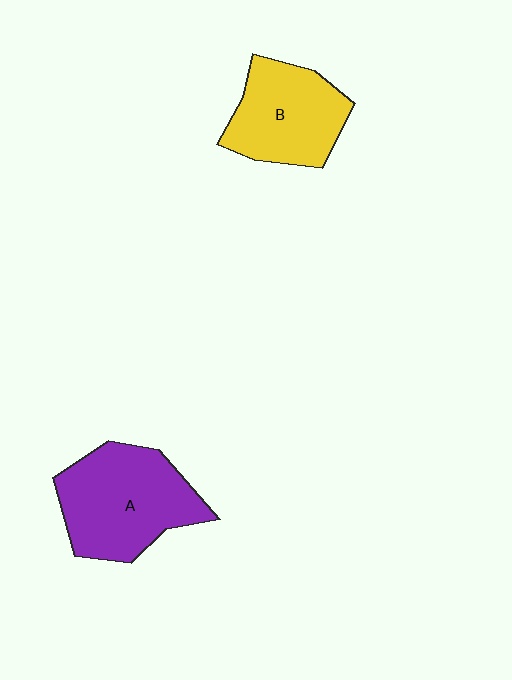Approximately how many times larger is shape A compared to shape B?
Approximately 1.3 times.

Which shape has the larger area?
Shape A (purple).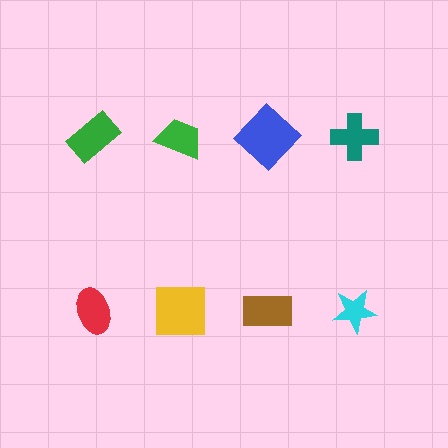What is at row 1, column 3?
A blue diamond.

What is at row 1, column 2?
A green trapezoid.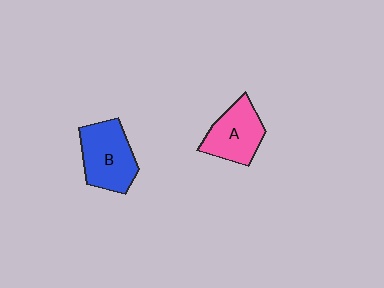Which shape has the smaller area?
Shape A (pink).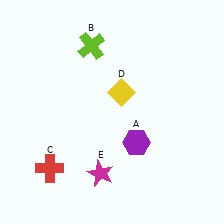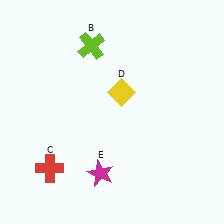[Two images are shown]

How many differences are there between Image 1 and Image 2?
There is 1 difference between the two images.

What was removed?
The purple hexagon (A) was removed in Image 2.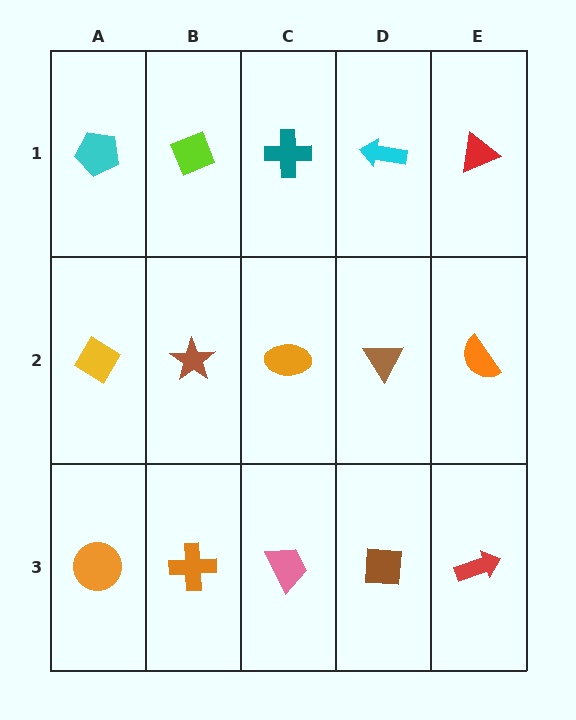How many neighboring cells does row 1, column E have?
2.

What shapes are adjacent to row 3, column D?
A brown triangle (row 2, column D), a pink trapezoid (row 3, column C), a red arrow (row 3, column E).